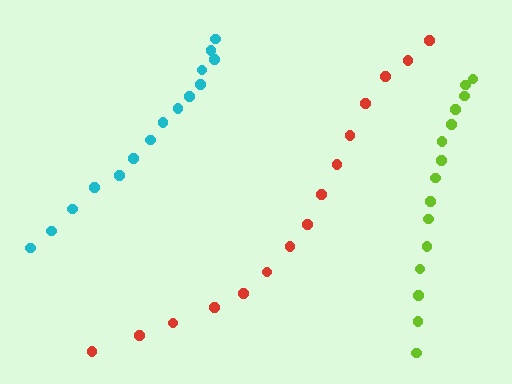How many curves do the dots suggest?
There are 3 distinct paths.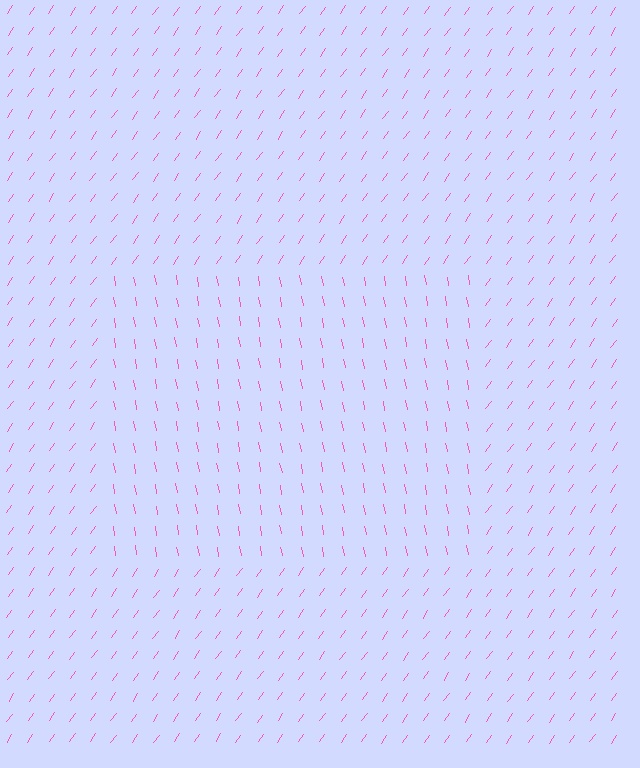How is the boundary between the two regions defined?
The boundary is defined purely by a change in line orientation (approximately 45 degrees difference). All lines are the same color and thickness.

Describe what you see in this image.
The image is filled with small pink line segments. A rectangle region in the image has lines oriented differently from the surrounding lines, creating a visible texture boundary.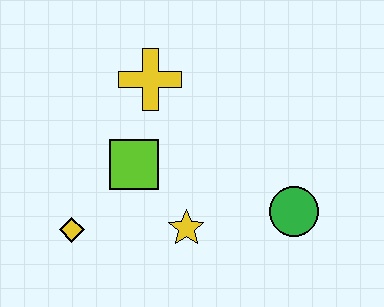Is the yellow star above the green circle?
No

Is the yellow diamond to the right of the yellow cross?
No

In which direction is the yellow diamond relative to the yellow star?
The yellow diamond is to the left of the yellow star.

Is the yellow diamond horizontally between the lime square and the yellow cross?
No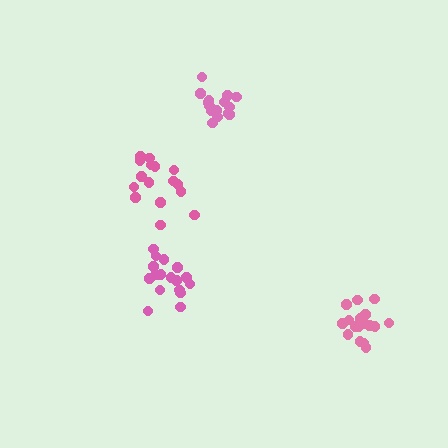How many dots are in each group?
Group 1: 15 dots, Group 2: 16 dots, Group 3: 18 dots, Group 4: 18 dots (67 total).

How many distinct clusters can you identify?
There are 4 distinct clusters.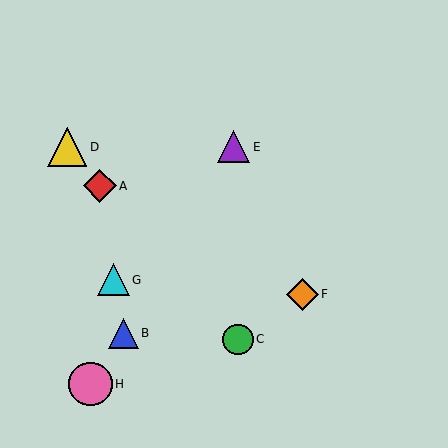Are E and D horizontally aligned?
Yes, both are at y≈147.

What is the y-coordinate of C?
Object C is at y≈339.